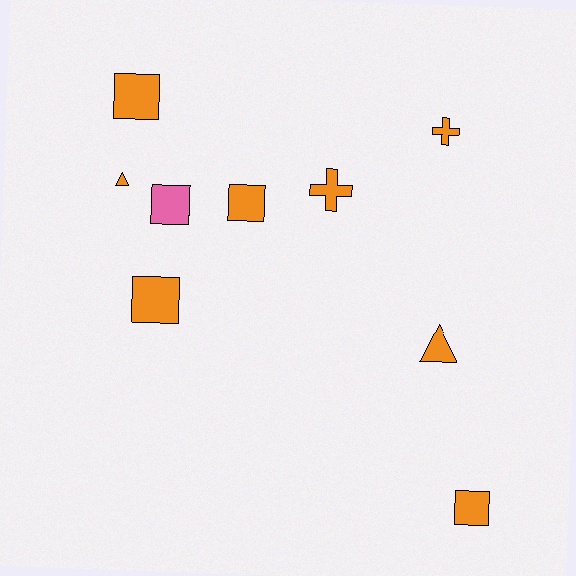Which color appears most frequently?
Orange, with 8 objects.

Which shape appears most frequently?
Square, with 5 objects.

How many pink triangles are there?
There are no pink triangles.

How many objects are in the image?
There are 9 objects.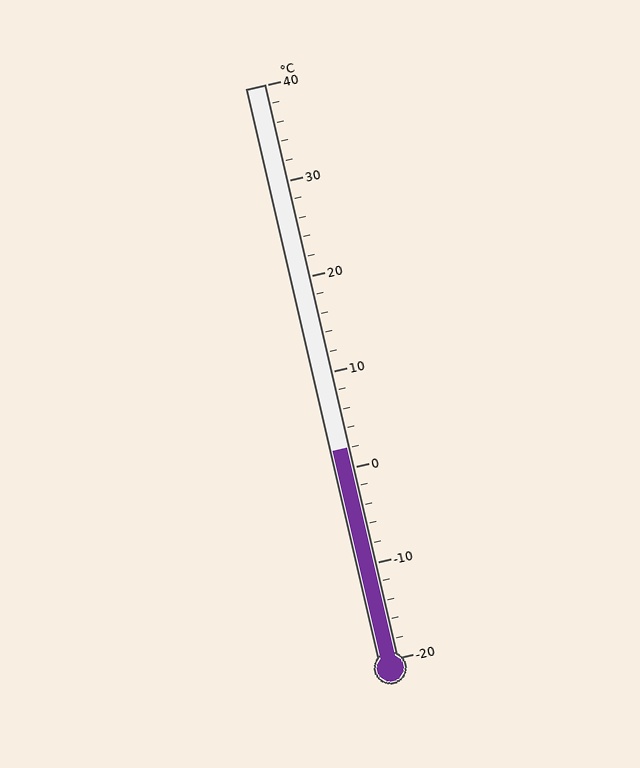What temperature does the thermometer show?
The thermometer shows approximately 2°C.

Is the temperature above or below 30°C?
The temperature is below 30°C.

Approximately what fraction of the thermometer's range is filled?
The thermometer is filled to approximately 35% of its range.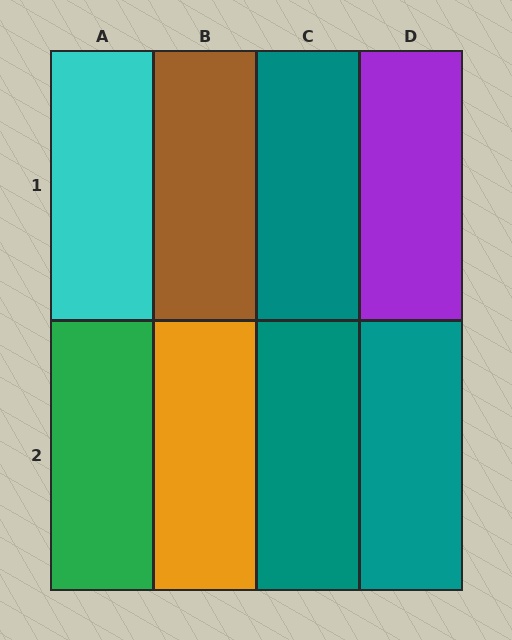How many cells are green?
1 cell is green.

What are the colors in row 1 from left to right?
Cyan, brown, teal, purple.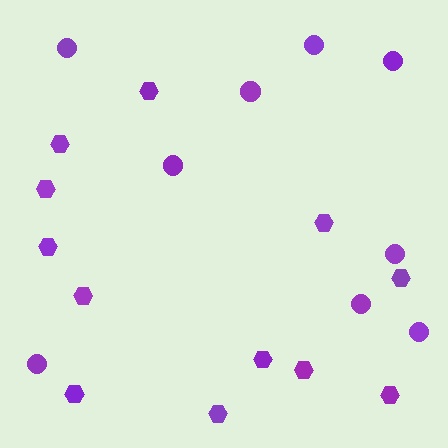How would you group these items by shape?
There are 2 groups: one group of hexagons (12) and one group of circles (9).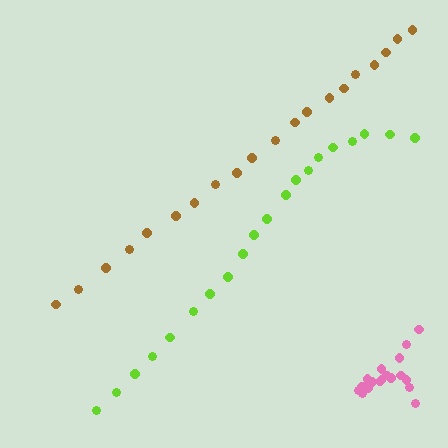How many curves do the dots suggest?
There are 3 distinct paths.